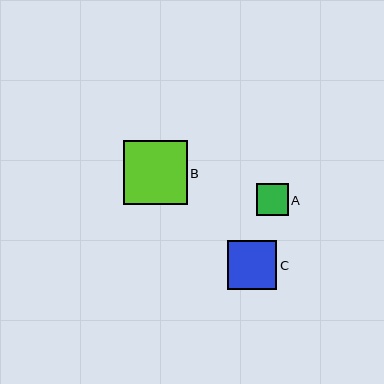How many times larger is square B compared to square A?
Square B is approximately 2.0 times the size of square A.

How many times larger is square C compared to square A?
Square C is approximately 1.5 times the size of square A.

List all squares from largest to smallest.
From largest to smallest: B, C, A.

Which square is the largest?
Square B is the largest with a size of approximately 64 pixels.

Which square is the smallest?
Square A is the smallest with a size of approximately 32 pixels.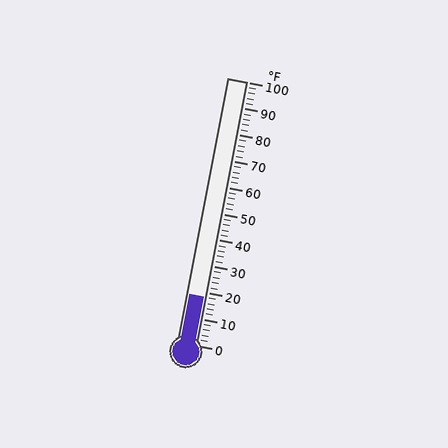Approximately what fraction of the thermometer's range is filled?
The thermometer is filled to approximately 20% of its range.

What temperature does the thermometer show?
The thermometer shows approximately 18°F.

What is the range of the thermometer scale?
The thermometer scale ranges from 0°F to 100°F.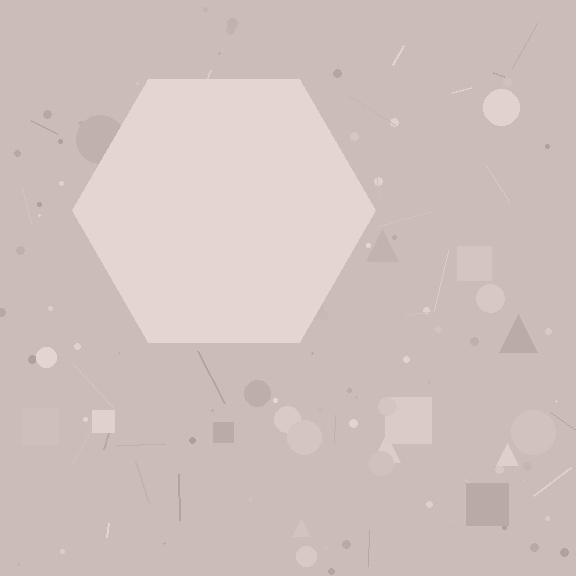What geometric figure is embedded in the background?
A hexagon is embedded in the background.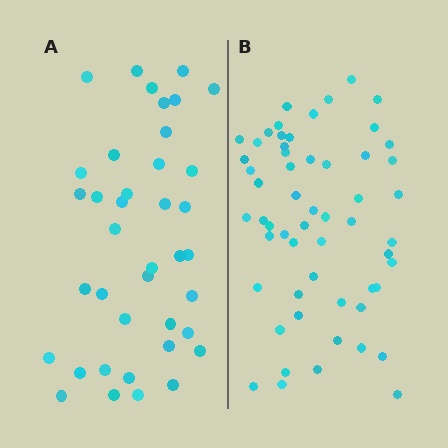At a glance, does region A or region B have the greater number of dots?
Region B (the right region) has more dots.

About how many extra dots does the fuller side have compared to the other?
Region B has approximately 20 more dots than region A.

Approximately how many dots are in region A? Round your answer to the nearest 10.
About 40 dots. (The exact count is 39, which rounds to 40.)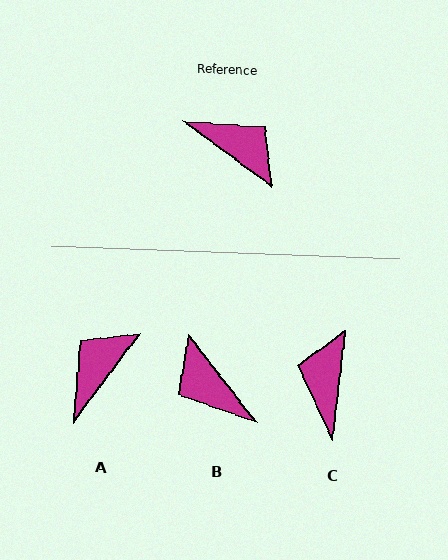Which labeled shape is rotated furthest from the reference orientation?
B, about 164 degrees away.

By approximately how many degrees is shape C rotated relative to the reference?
Approximately 120 degrees counter-clockwise.